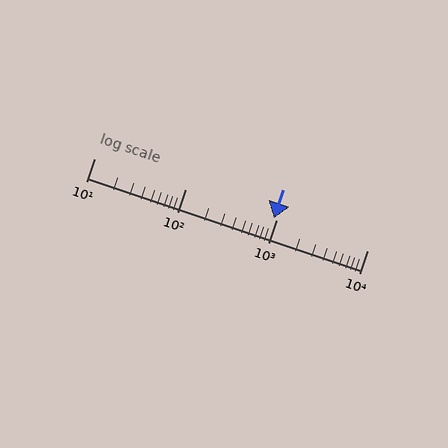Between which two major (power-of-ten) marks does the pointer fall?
The pointer is between 100 and 1000.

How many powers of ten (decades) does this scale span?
The scale spans 3 decades, from 10 to 10000.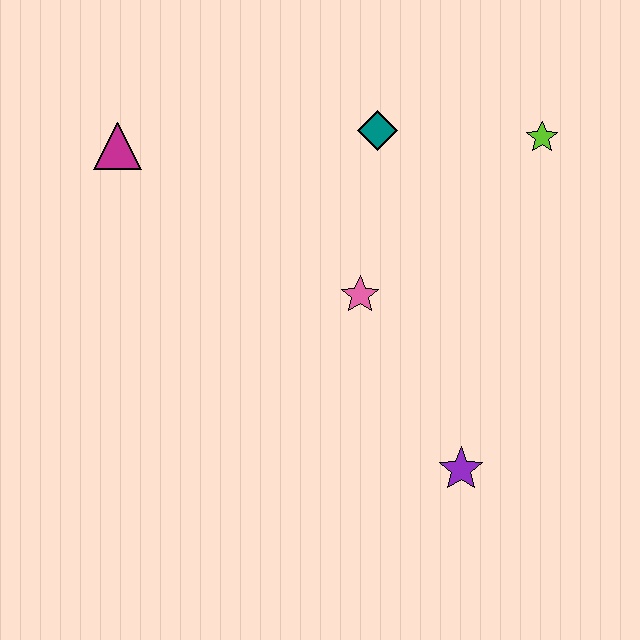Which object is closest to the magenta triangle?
The teal diamond is closest to the magenta triangle.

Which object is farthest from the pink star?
The magenta triangle is farthest from the pink star.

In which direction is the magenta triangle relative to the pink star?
The magenta triangle is to the left of the pink star.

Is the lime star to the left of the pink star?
No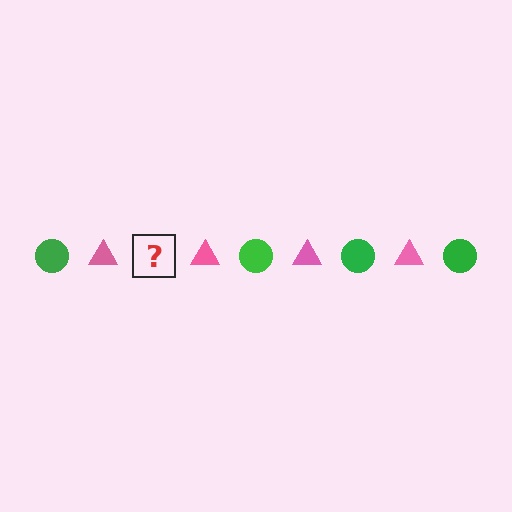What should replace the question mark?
The question mark should be replaced with a green circle.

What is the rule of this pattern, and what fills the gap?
The rule is that the pattern alternates between green circle and pink triangle. The gap should be filled with a green circle.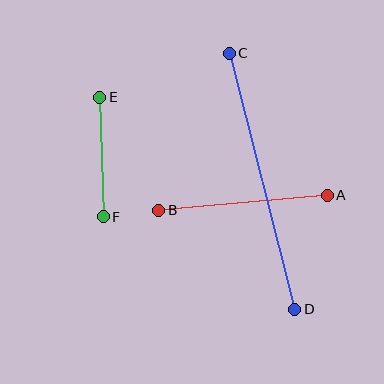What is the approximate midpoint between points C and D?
The midpoint is at approximately (262, 181) pixels.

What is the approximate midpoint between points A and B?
The midpoint is at approximately (243, 203) pixels.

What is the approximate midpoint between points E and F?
The midpoint is at approximately (101, 157) pixels.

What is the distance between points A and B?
The distance is approximately 169 pixels.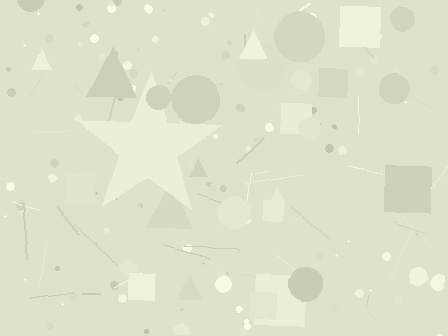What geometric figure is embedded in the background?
A star is embedded in the background.